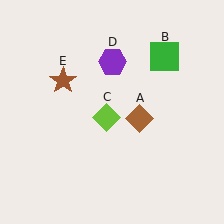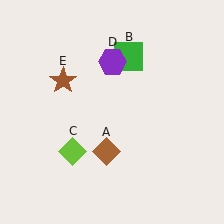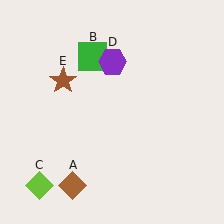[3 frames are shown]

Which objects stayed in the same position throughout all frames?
Purple hexagon (object D) and brown star (object E) remained stationary.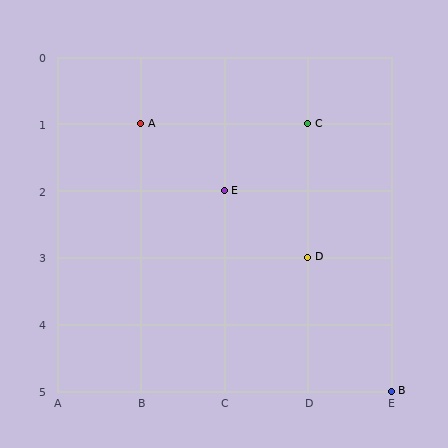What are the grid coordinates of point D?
Point D is at grid coordinates (D, 3).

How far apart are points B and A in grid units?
Points B and A are 3 columns and 4 rows apart (about 5.0 grid units diagonally).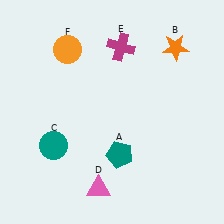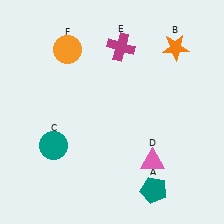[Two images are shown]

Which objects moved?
The objects that moved are: the teal pentagon (A), the pink triangle (D).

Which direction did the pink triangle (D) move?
The pink triangle (D) moved right.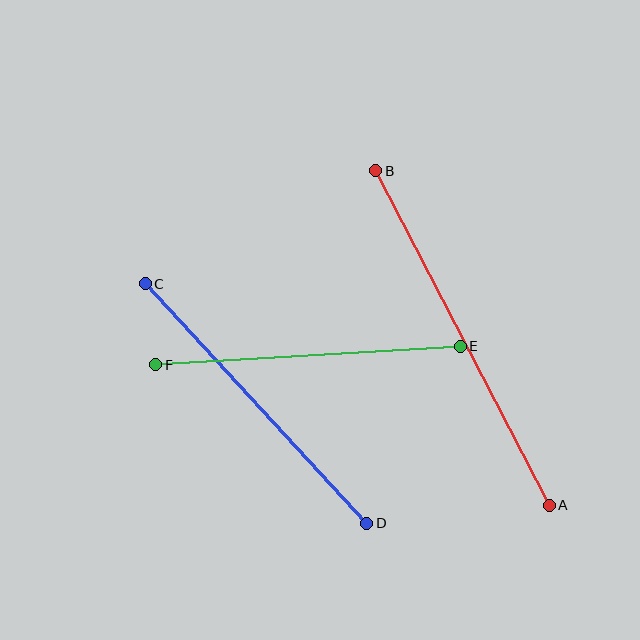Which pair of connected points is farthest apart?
Points A and B are farthest apart.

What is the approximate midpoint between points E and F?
The midpoint is at approximately (308, 356) pixels.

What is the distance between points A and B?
The distance is approximately 377 pixels.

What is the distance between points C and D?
The distance is approximately 326 pixels.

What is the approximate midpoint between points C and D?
The midpoint is at approximately (256, 404) pixels.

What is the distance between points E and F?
The distance is approximately 305 pixels.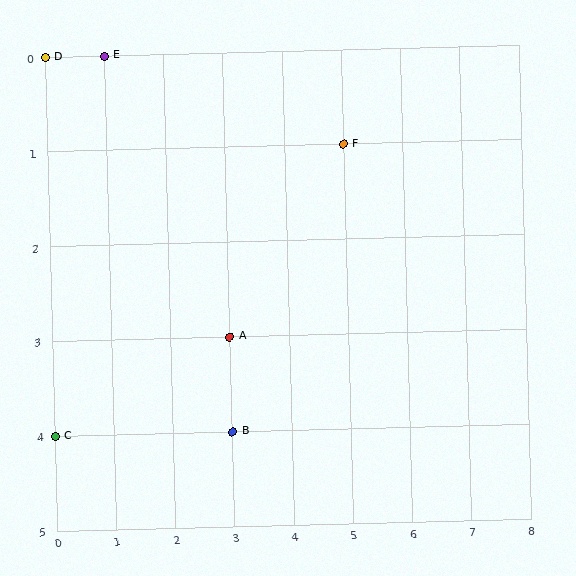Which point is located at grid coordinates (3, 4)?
Point B is at (3, 4).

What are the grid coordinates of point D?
Point D is at grid coordinates (0, 0).